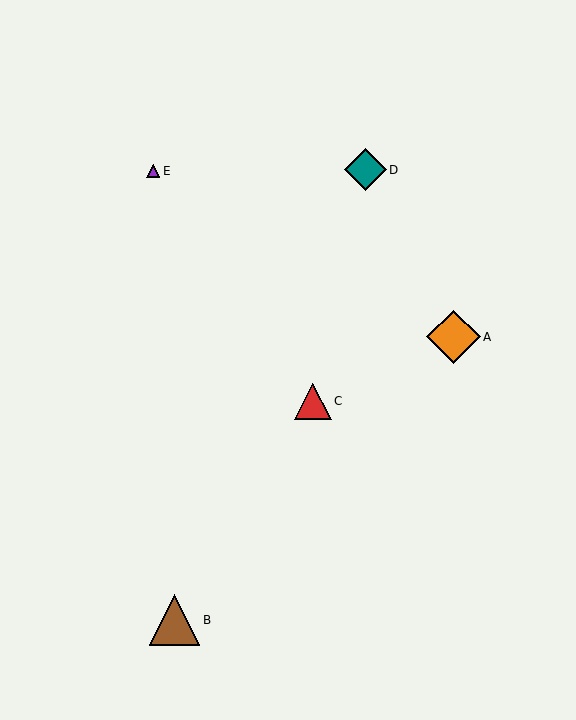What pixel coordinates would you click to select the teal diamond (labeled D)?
Click at (365, 170) to select the teal diamond D.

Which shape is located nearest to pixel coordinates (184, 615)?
The brown triangle (labeled B) at (174, 620) is nearest to that location.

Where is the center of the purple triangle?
The center of the purple triangle is at (153, 171).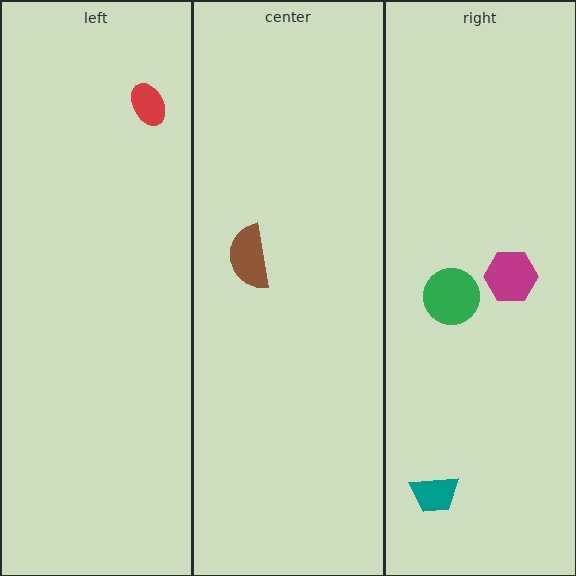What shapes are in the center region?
The brown semicircle.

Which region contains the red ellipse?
The left region.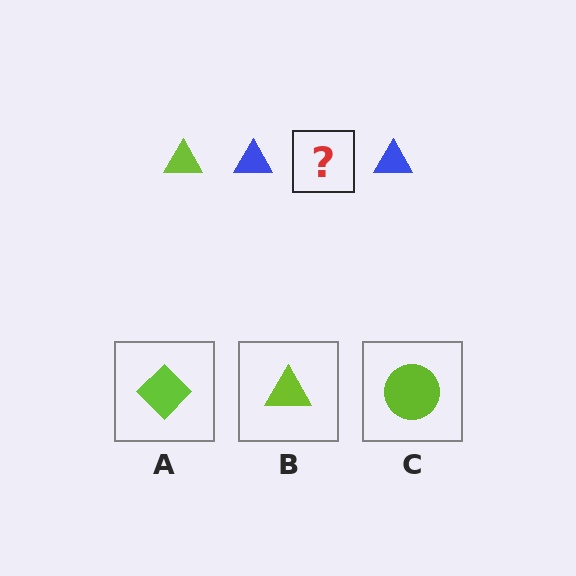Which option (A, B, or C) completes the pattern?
B.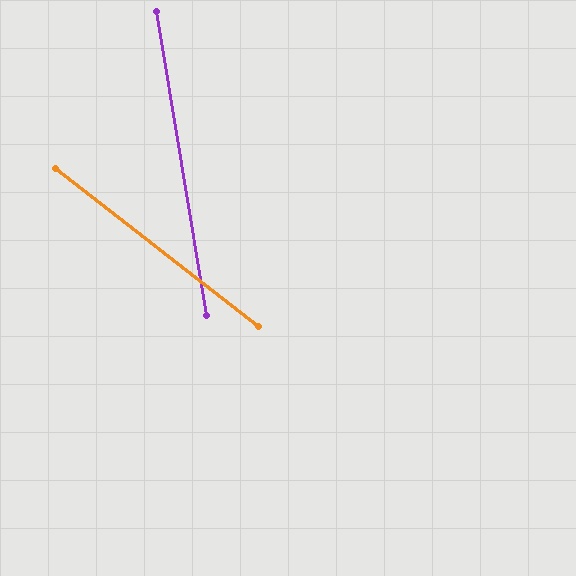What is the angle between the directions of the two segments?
Approximately 43 degrees.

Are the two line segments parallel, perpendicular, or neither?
Neither parallel nor perpendicular — they differ by about 43°.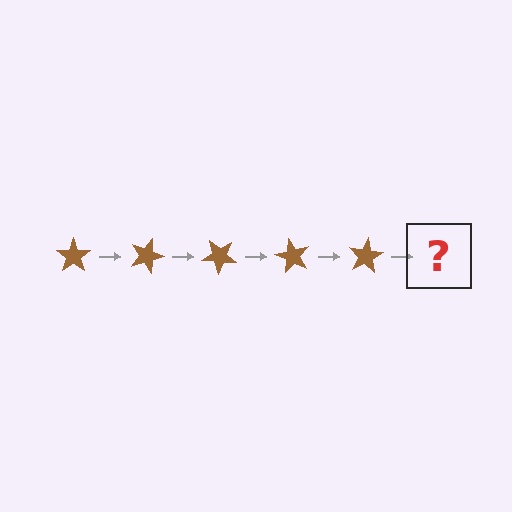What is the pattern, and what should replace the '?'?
The pattern is that the star rotates 20 degrees each step. The '?' should be a brown star rotated 100 degrees.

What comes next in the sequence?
The next element should be a brown star rotated 100 degrees.